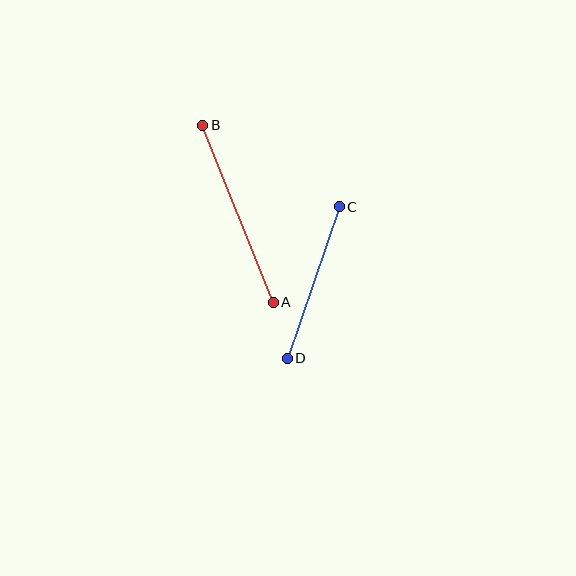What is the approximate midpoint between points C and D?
The midpoint is at approximately (313, 283) pixels.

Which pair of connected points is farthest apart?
Points A and B are farthest apart.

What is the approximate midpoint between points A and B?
The midpoint is at approximately (238, 214) pixels.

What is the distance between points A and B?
The distance is approximately 191 pixels.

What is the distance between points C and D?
The distance is approximately 160 pixels.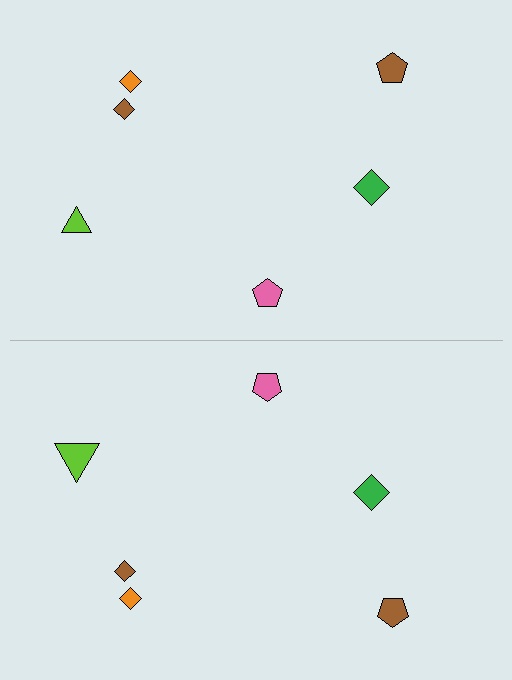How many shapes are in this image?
There are 12 shapes in this image.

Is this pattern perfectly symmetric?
No, the pattern is not perfectly symmetric. The lime triangle on the bottom side has a different size than its mirror counterpart.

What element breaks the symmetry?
The lime triangle on the bottom side has a different size than its mirror counterpart.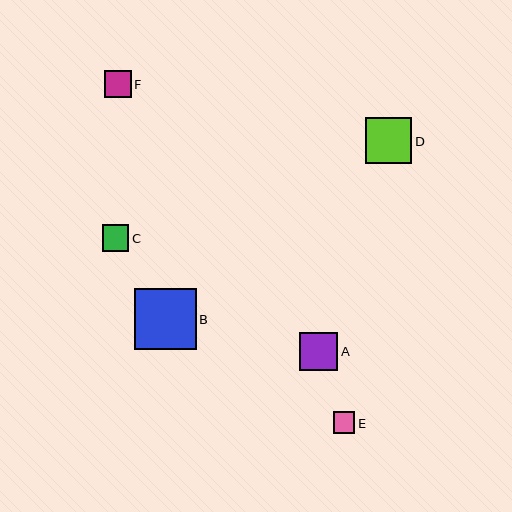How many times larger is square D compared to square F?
Square D is approximately 1.7 times the size of square F.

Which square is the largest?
Square B is the largest with a size of approximately 61 pixels.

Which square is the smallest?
Square E is the smallest with a size of approximately 22 pixels.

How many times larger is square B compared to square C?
Square B is approximately 2.3 times the size of square C.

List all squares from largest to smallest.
From largest to smallest: B, D, A, F, C, E.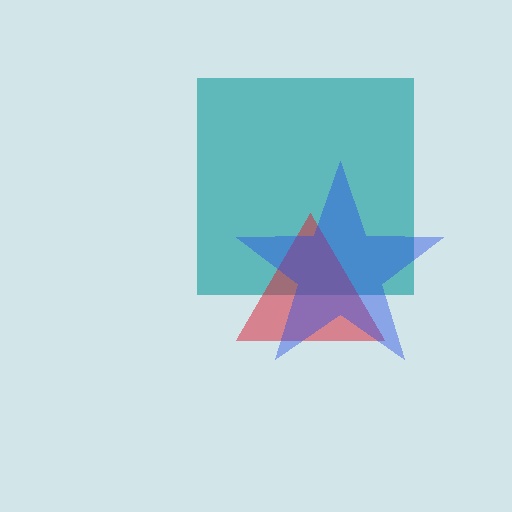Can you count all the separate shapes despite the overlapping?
Yes, there are 3 separate shapes.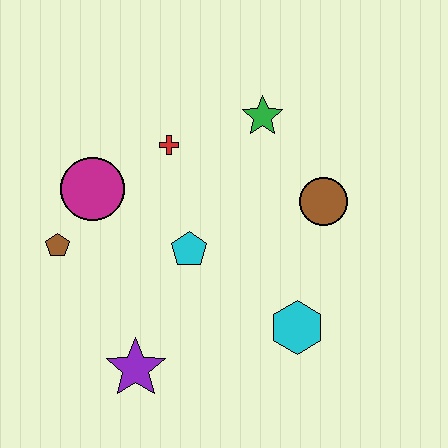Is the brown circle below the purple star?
No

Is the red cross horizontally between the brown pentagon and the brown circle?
Yes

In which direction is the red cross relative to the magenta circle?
The red cross is to the right of the magenta circle.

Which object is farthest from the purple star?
The green star is farthest from the purple star.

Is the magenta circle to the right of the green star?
No